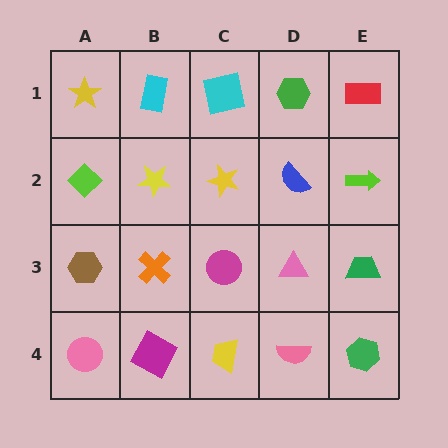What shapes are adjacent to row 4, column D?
A pink triangle (row 3, column D), a yellow trapezoid (row 4, column C), a green hexagon (row 4, column E).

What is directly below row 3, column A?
A pink circle.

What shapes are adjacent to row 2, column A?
A yellow star (row 1, column A), a brown hexagon (row 3, column A), a yellow star (row 2, column B).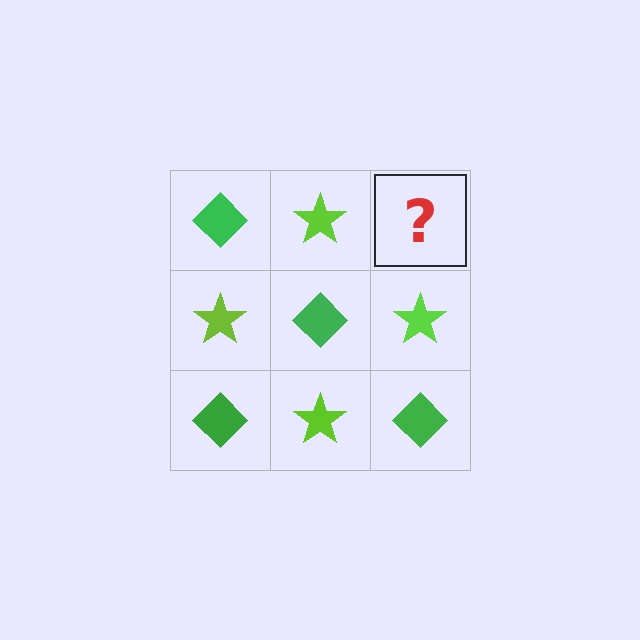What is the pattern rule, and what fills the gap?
The rule is that it alternates green diamond and lime star in a checkerboard pattern. The gap should be filled with a green diamond.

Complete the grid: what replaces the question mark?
The question mark should be replaced with a green diamond.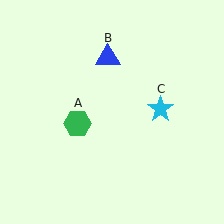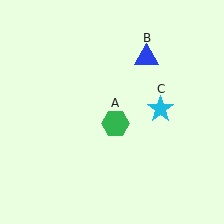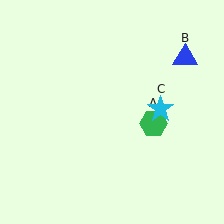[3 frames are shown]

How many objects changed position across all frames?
2 objects changed position: green hexagon (object A), blue triangle (object B).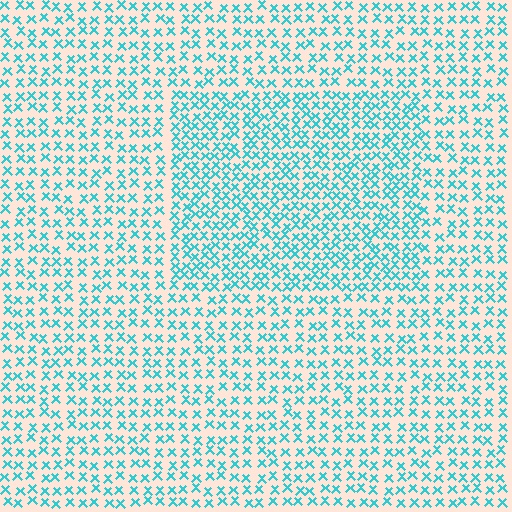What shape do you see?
I see a rectangle.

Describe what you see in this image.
The image contains small cyan elements arranged at two different densities. A rectangle-shaped region is visible where the elements are more densely packed than the surrounding area.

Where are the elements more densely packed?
The elements are more densely packed inside the rectangle boundary.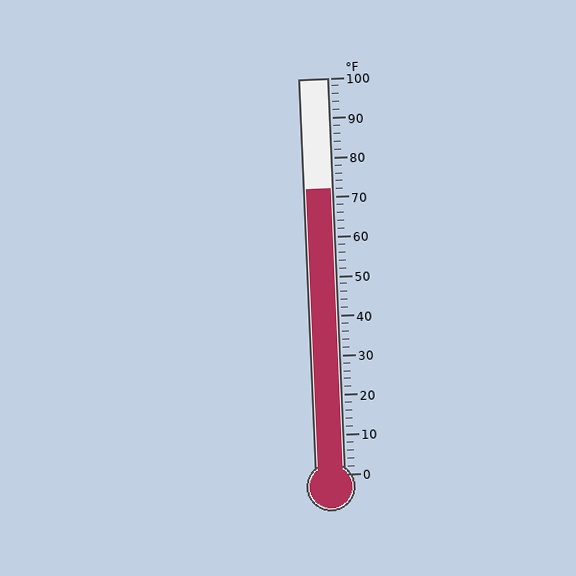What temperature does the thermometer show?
The thermometer shows approximately 72°F.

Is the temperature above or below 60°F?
The temperature is above 60°F.